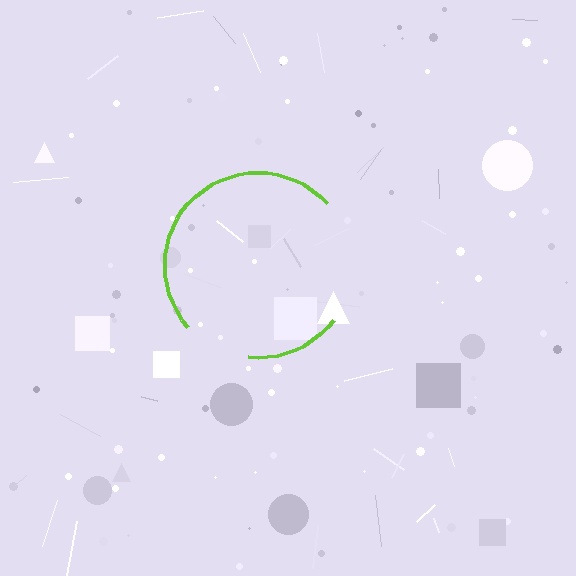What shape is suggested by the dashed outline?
The dashed outline suggests a circle.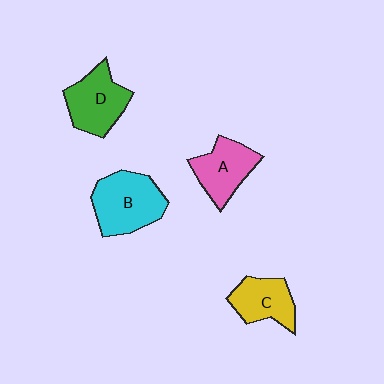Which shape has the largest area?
Shape B (cyan).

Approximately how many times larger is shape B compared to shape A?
Approximately 1.3 times.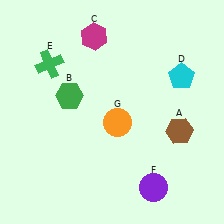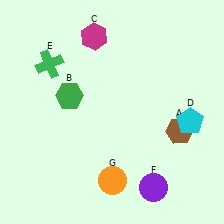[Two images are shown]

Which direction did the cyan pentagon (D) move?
The cyan pentagon (D) moved down.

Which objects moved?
The objects that moved are: the cyan pentagon (D), the orange circle (G).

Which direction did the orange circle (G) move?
The orange circle (G) moved down.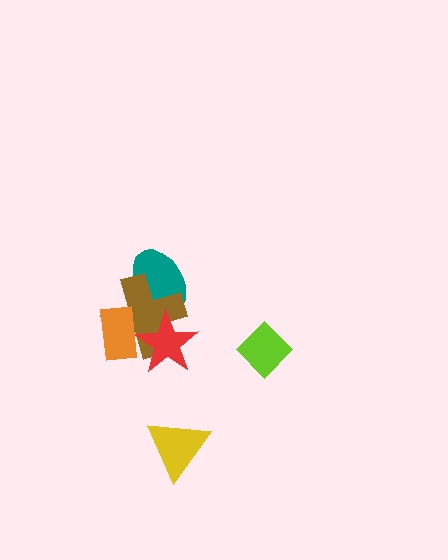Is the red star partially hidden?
Yes, it is partially covered by another shape.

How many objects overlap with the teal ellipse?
1 object overlaps with the teal ellipse.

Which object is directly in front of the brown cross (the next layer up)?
The red star is directly in front of the brown cross.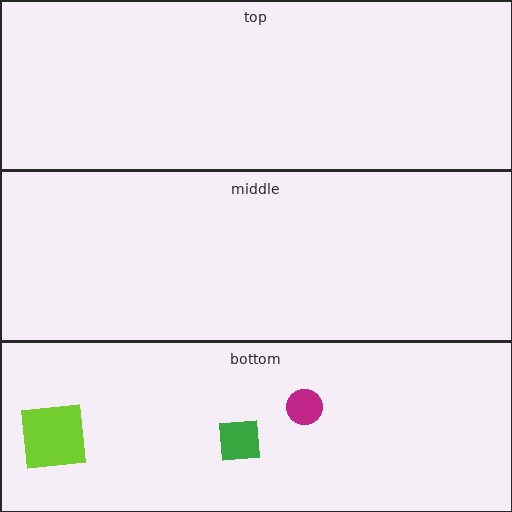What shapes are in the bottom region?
The lime square, the green square, the magenta circle.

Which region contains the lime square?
The bottom region.